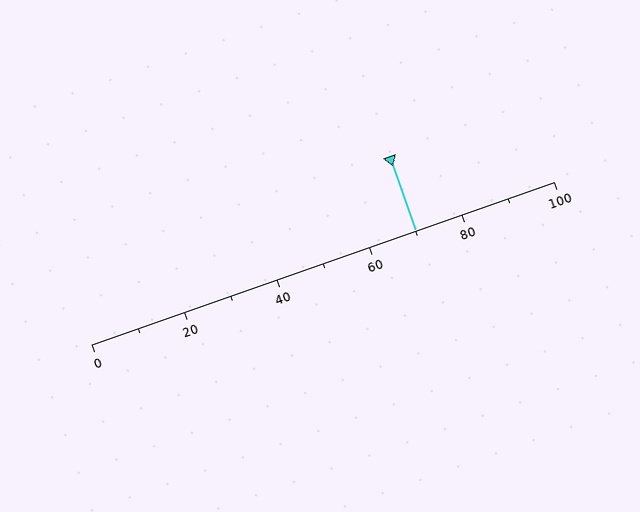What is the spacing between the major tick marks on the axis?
The major ticks are spaced 20 apart.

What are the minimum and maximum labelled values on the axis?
The axis runs from 0 to 100.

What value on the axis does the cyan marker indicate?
The marker indicates approximately 70.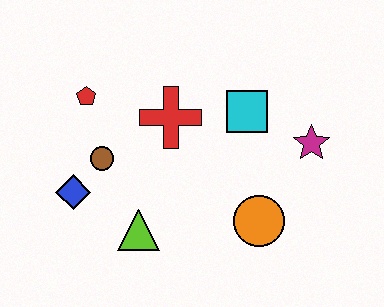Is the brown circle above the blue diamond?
Yes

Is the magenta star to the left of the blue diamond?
No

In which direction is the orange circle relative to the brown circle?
The orange circle is to the right of the brown circle.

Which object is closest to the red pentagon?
The brown circle is closest to the red pentagon.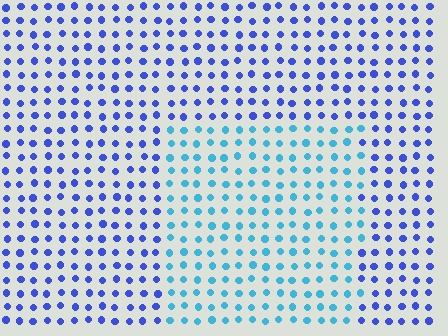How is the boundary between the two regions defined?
The boundary is defined purely by a slight shift in hue (about 40 degrees). Spacing, size, and orientation are identical on both sides.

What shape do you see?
I see a rectangle.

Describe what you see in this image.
The image is filled with small blue elements in a uniform arrangement. A rectangle-shaped region is visible where the elements are tinted to a slightly different hue, forming a subtle color boundary.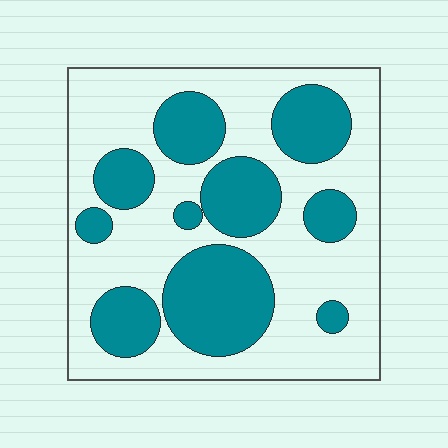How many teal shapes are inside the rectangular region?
10.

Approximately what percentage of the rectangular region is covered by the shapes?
Approximately 35%.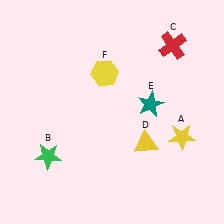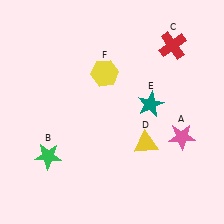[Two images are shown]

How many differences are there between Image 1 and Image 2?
There is 1 difference between the two images.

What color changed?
The star (A) changed from yellow in Image 1 to pink in Image 2.